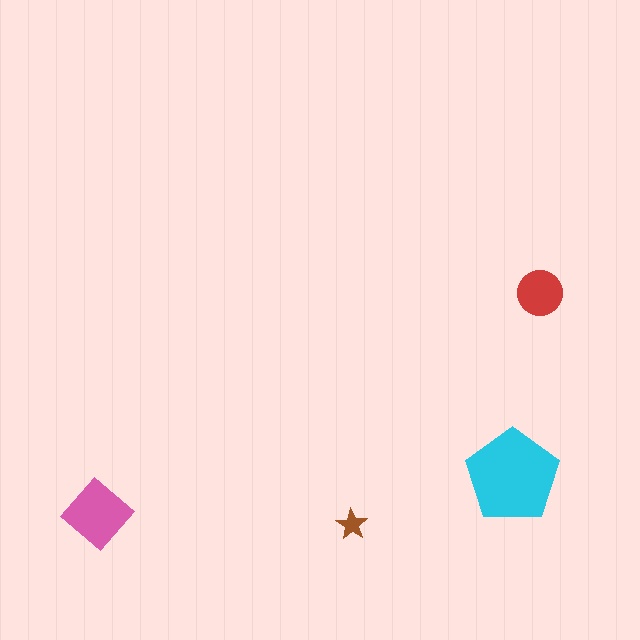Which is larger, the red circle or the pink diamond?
The pink diamond.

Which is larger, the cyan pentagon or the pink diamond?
The cyan pentagon.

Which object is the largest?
The cyan pentagon.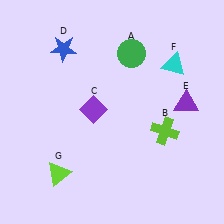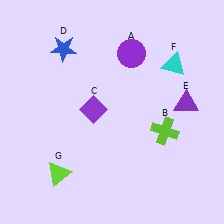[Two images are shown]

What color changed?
The circle (A) changed from green in Image 1 to purple in Image 2.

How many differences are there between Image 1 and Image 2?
There is 1 difference between the two images.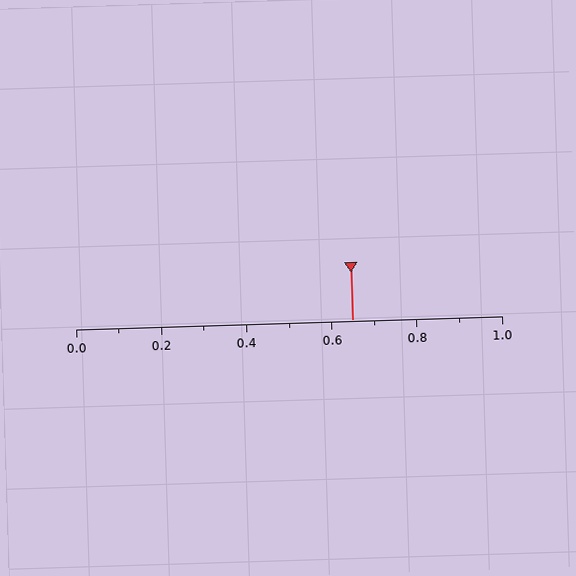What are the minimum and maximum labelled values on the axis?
The axis runs from 0.0 to 1.0.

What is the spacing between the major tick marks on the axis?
The major ticks are spaced 0.2 apart.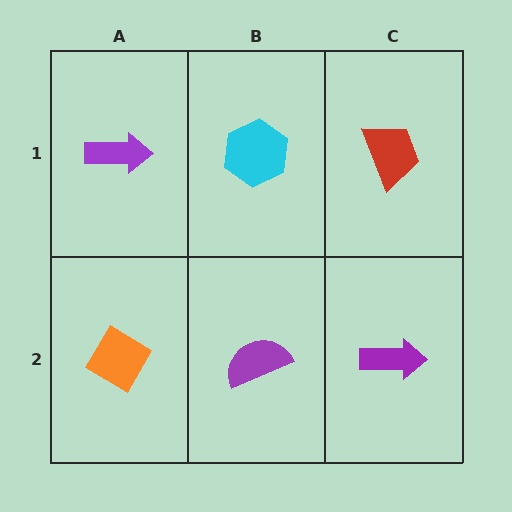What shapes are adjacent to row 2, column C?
A red trapezoid (row 1, column C), a purple semicircle (row 2, column B).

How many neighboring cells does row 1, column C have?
2.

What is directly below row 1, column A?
An orange diamond.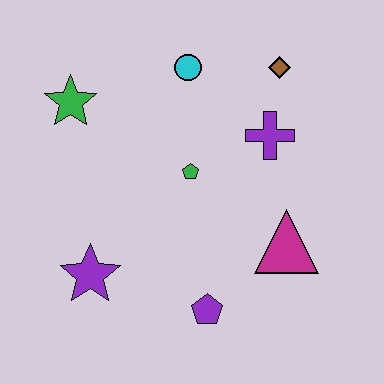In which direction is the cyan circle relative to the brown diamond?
The cyan circle is to the left of the brown diamond.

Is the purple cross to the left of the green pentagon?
No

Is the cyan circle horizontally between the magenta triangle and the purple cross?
No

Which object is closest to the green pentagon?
The purple cross is closest to the green pentagon.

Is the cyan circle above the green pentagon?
Yes